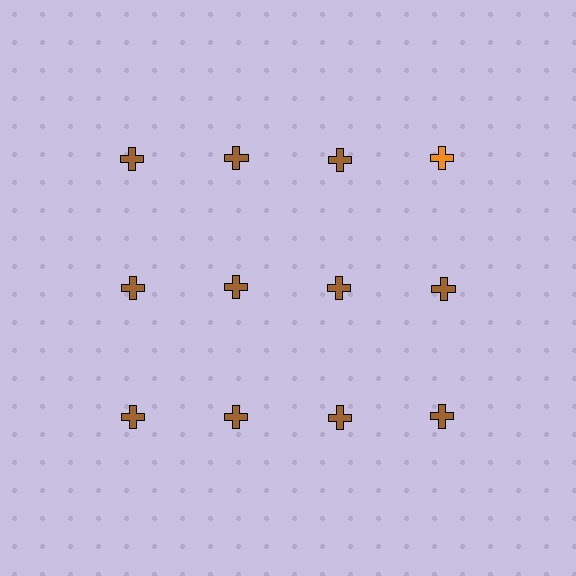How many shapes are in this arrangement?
There are 12 shapes arranged in a grid pattern.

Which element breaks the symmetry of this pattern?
The orange cross in the top row, second from right column breaks the symmetry. All other shapes are brown crosses.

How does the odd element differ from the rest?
It has a different color: orange instead of brown.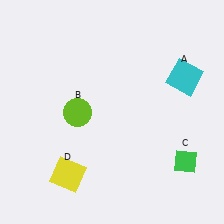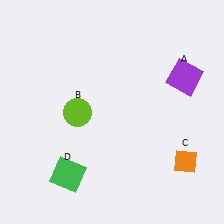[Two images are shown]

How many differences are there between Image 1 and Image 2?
There are 3 differences between the two images.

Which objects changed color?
A changed from cyan to purple. C changed from green to orange. D changed from yellow to green.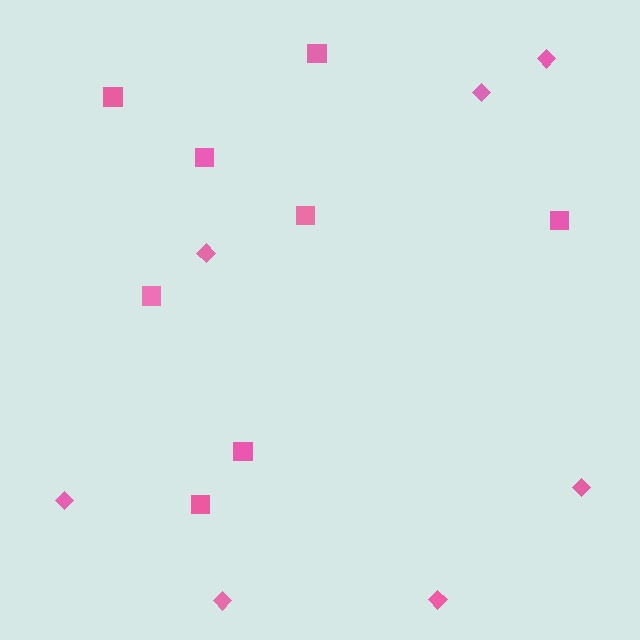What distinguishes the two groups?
There are 2 groups: one group of squares (8) and one group of diamonds (7).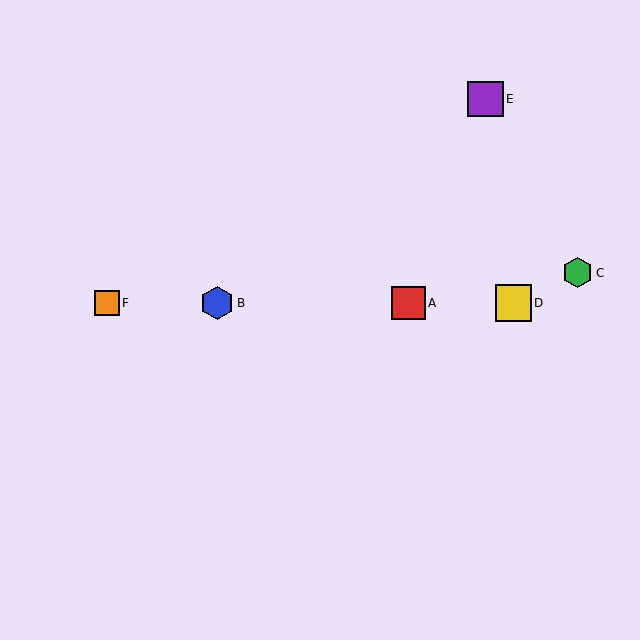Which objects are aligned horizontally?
Objects A, B, D, F are aligned horizontally.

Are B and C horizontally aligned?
No, B is at y≈303 and C is at y≈273.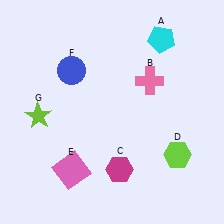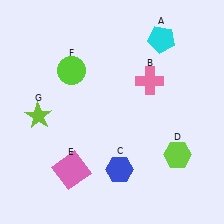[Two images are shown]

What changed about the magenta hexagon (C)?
In Image 1, C is magenta. In Image 2, it changed to blue.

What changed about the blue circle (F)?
In Image 1, F is blue. In Image 2, it changed to lime.